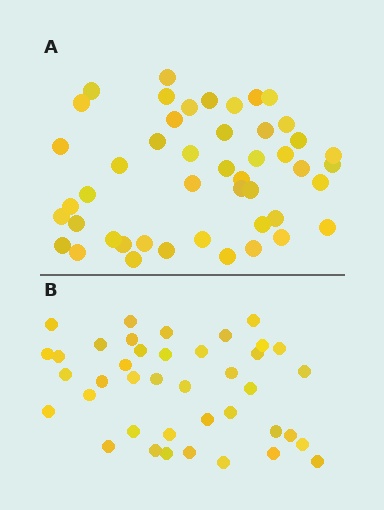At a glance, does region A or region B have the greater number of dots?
Region A (the top region) has more dots.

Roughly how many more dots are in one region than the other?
Region A has roughly 8 or so more dots than region B.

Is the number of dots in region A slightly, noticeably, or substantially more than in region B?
Region A has only slightly more — the two regions are fairly close. The ratio is roughly 1.2 to 1.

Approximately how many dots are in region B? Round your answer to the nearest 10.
About 40 dots.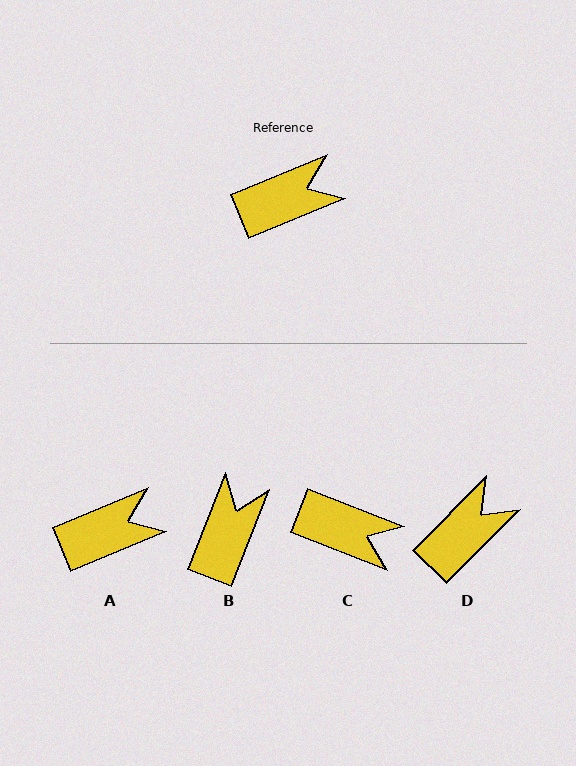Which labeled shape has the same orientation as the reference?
A.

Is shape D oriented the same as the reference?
No, it is off by about 23 degrees.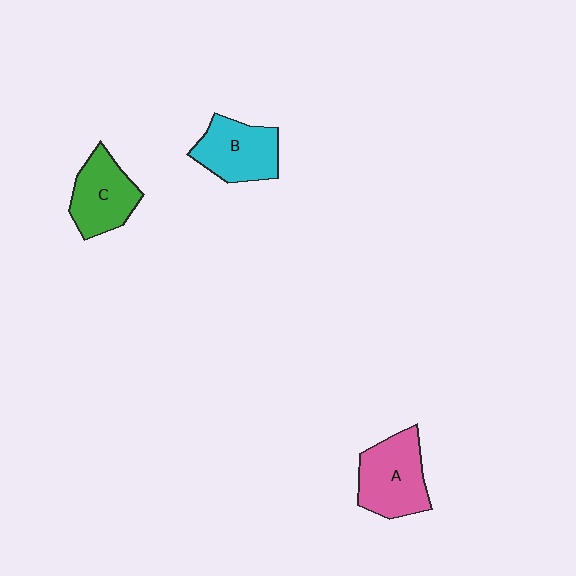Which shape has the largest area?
Shape A (pink).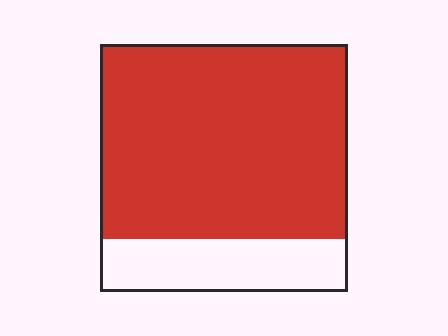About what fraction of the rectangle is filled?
About four fifths (4/5).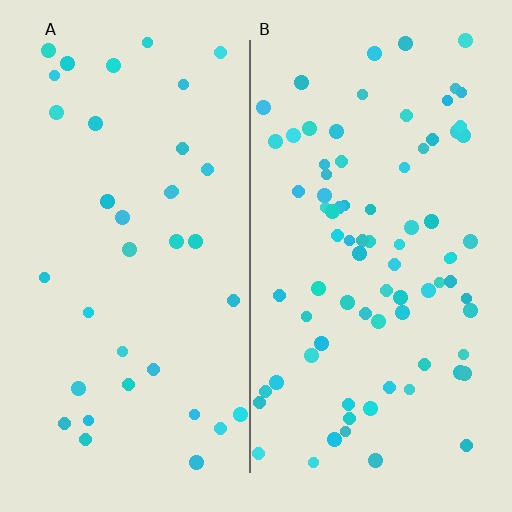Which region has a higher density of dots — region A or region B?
B (the right).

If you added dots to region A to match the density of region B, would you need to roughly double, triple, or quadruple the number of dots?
Approximately double.